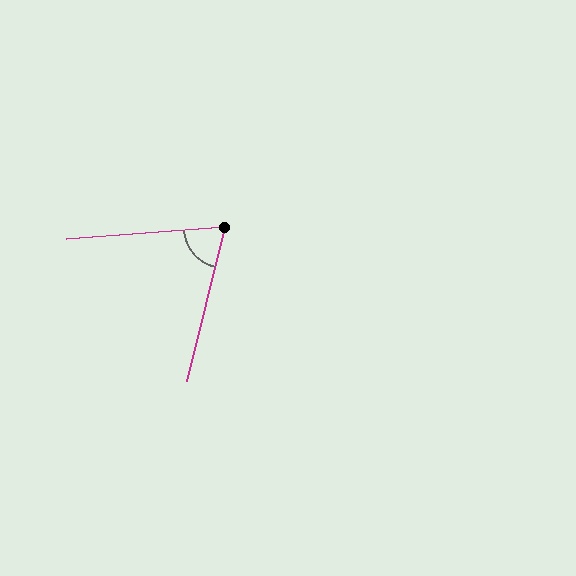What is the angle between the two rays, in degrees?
Approximately 72 degrees.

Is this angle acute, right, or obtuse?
It is acute.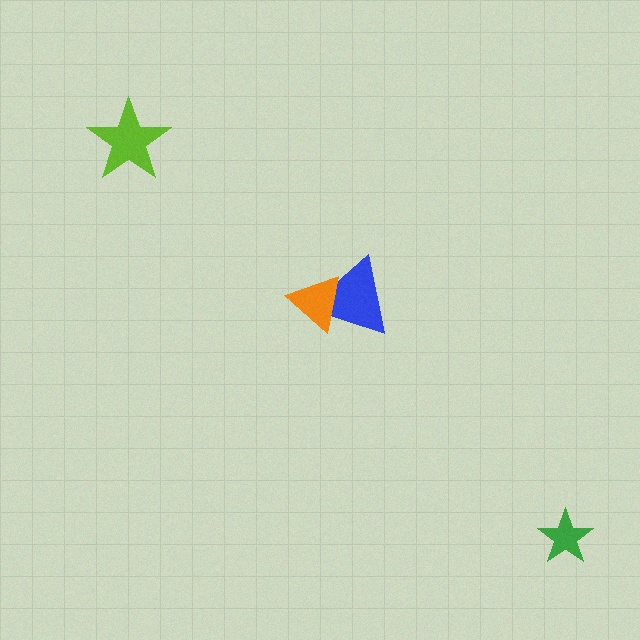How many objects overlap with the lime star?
0 objects overlap with the lime star.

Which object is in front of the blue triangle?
The orange triangle is in front of the blue triangle.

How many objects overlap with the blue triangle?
1 object overlaps with the blue triangle.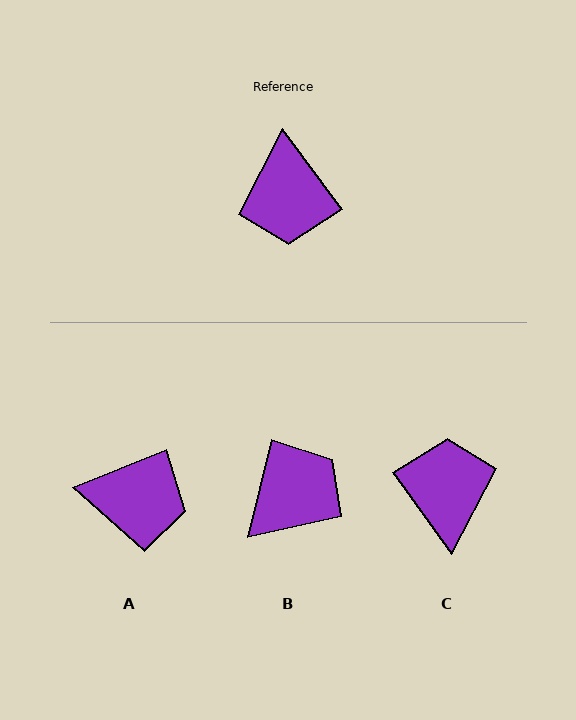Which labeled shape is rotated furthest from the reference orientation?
C, about 179 degrees away.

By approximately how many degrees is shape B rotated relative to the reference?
Approximately 129 degrees counter-clockwise.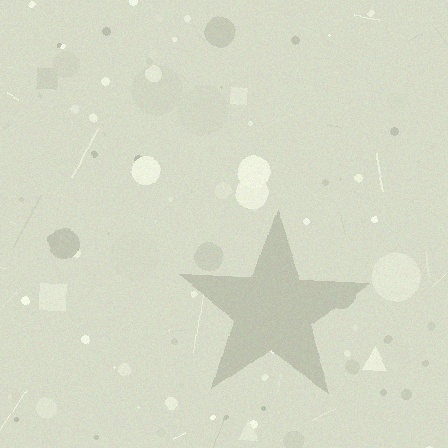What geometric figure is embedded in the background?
A star is embedded in the background.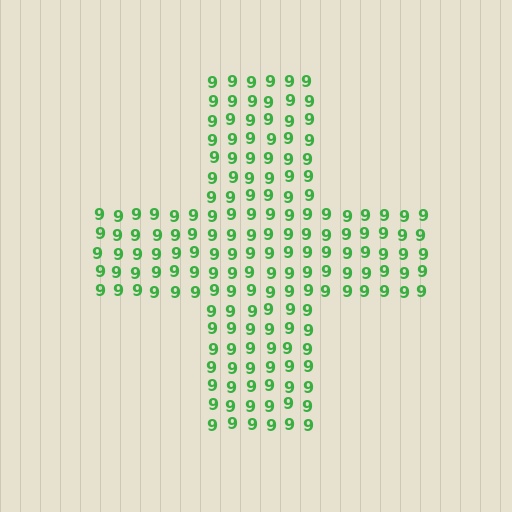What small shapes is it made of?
It is made of small digit 9's.